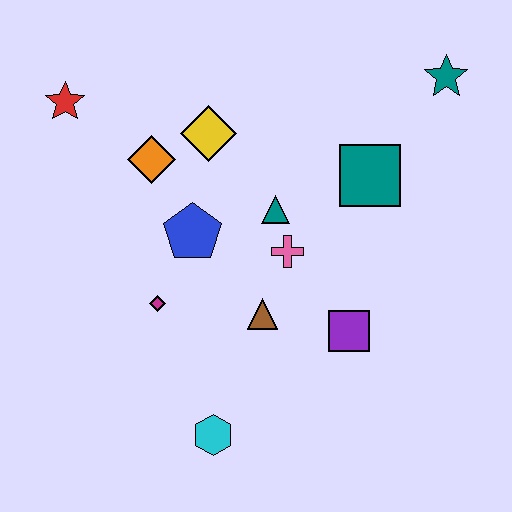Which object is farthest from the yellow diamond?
The cyan hexagon is farthest from the yellow diamond.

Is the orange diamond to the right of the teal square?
No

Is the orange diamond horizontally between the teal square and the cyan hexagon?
No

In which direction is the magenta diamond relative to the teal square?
The magenta diamond is to the left of the teal square.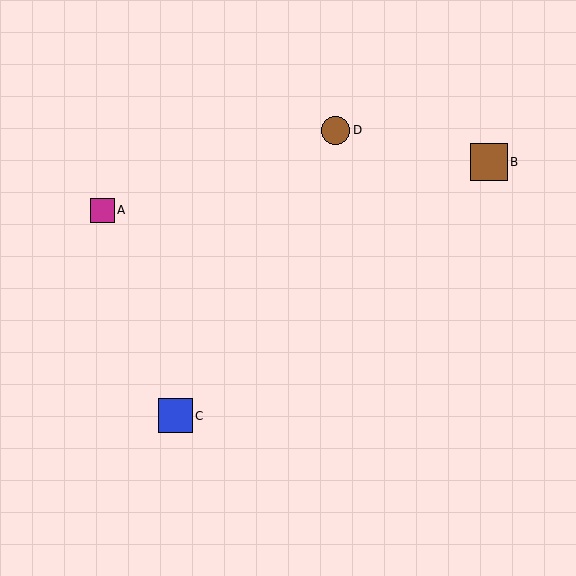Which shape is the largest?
The brown square (labeled B) is the largest.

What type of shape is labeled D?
Shape D is a brown circle.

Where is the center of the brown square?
The center of the brown square is at (489, 162).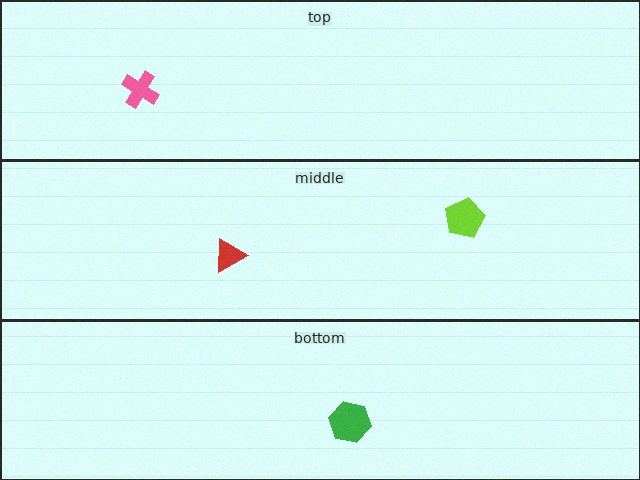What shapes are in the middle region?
The red triangle, the lime pentagon.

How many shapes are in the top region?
1.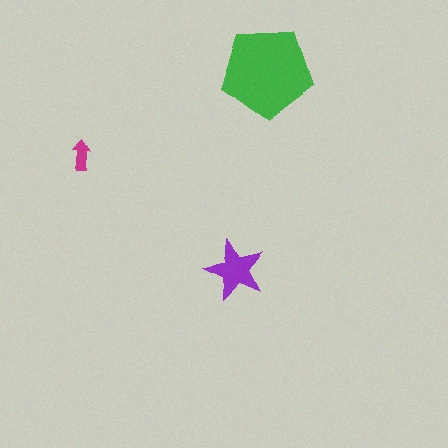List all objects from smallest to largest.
The magenta arrow, the purple star, the green pentagon.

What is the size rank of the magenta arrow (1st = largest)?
3rd.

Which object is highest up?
The green pentagon is topmost.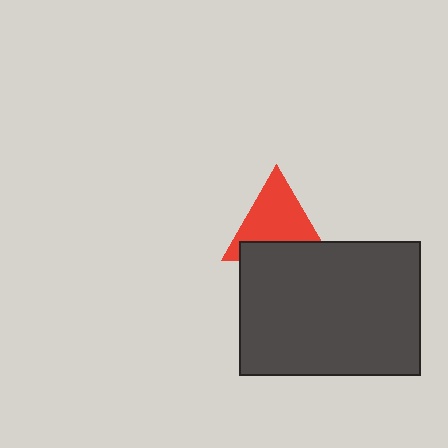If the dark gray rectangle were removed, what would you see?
You would see the complete red triangle.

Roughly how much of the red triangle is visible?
Most of it is visible (roughly 68%).